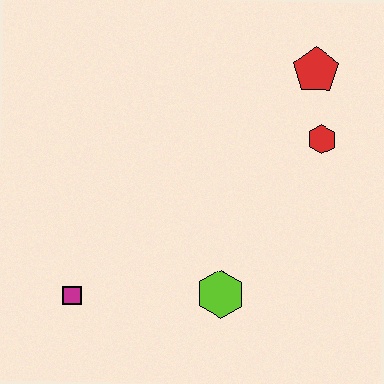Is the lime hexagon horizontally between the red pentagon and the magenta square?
Yes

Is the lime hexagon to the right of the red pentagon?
No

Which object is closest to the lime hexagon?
The magenta square is closest to the lime hexagon.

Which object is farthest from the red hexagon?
The magenta square is farthest from the red hexagon.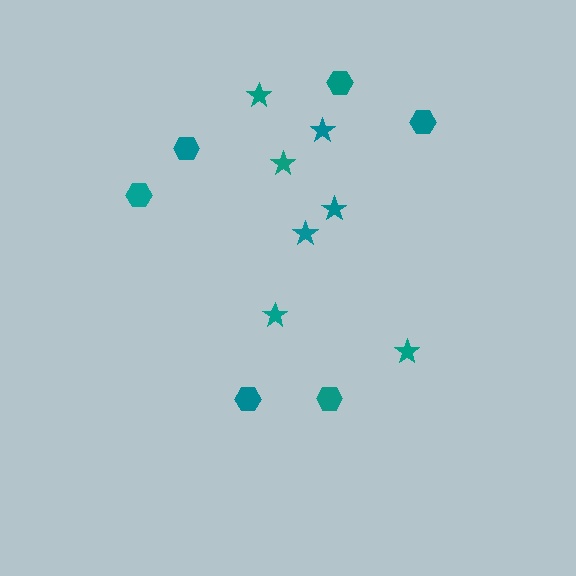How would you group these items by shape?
There are 2 groups: one group of hexagons (6) and one group of stars (7).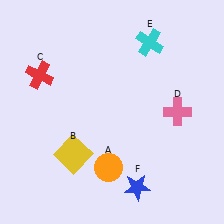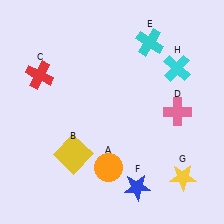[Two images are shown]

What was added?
A yellow star (G), a cyan cross (H) were added in Image 2.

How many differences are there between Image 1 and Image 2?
There are 2 differences between the two images.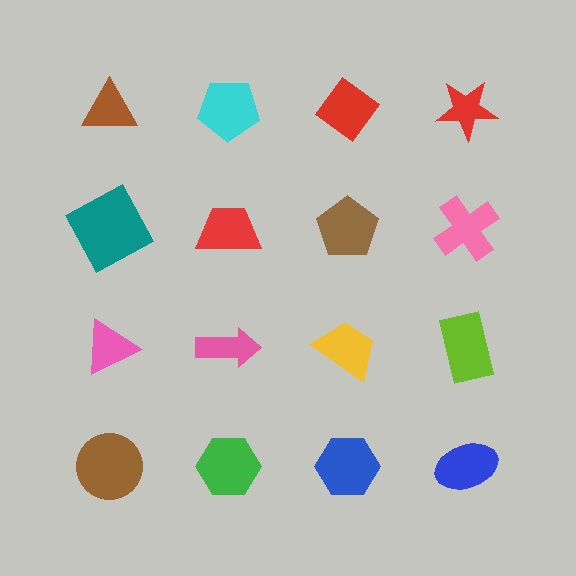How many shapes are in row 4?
4 shapes.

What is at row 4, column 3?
A blue hexagon.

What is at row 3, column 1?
A pink triangle.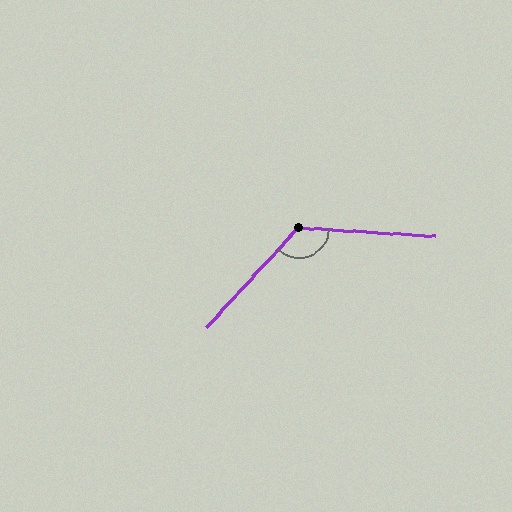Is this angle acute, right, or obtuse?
It is obtuse.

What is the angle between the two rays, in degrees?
Approximately 129 degrees.